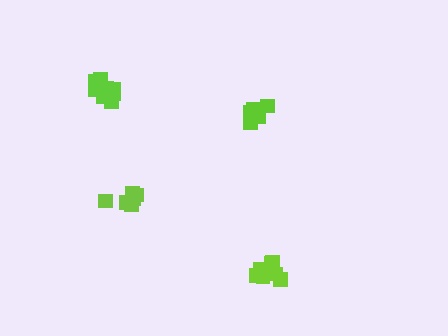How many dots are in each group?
Group 1: 9 dots, Group 2: 6 dots, Group 3: 5 dots, Group 4: 11 dots (31 total).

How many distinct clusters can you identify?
There are 4 distinct clusters.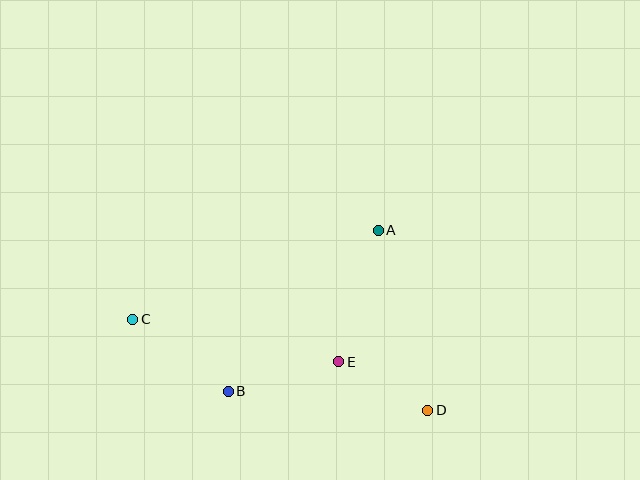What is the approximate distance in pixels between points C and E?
The distance between C and E is approximately 210 pixels.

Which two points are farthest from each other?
Points C and D are farthest from each other.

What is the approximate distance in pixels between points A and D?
The distance between A and D is approximately 186 pixels.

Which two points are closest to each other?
Points D and E are closest to each other.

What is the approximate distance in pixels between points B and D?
The distance between B and D is approximately 200 pixels.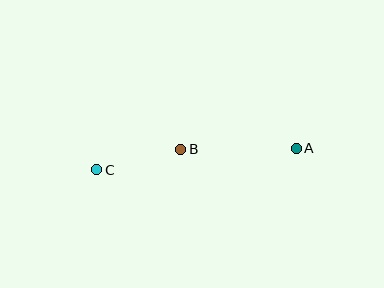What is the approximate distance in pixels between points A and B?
The distance between A and B is approximately 115 pixels.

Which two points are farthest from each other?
Points A and C are farthest from each other.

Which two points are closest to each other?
Points B and C are closest to each other.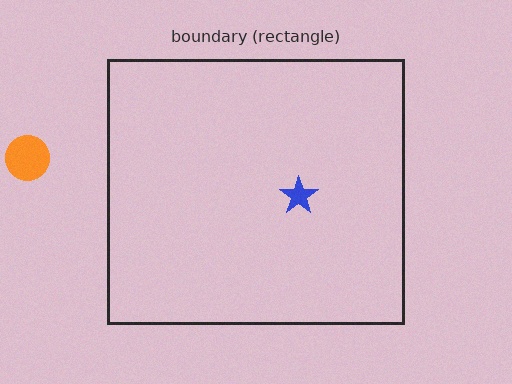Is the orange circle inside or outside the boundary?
Outside.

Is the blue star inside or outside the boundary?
Inside.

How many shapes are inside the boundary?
1 inside, 1 outside.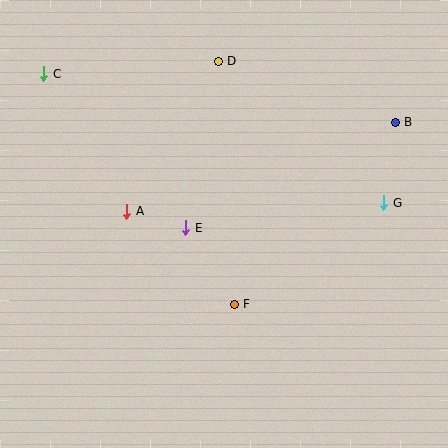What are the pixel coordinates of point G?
Point G is at (384, 203).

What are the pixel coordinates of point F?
Point F is at (234, 304).